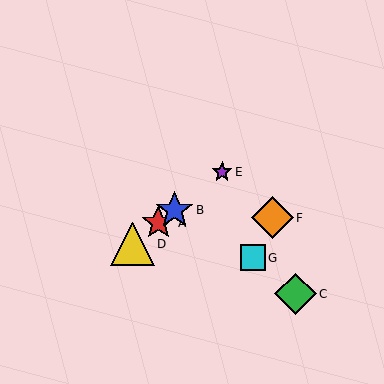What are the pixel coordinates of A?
Object A is at (158, 223).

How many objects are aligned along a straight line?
4 objects (A, B, D, E) are aligned along a straight line.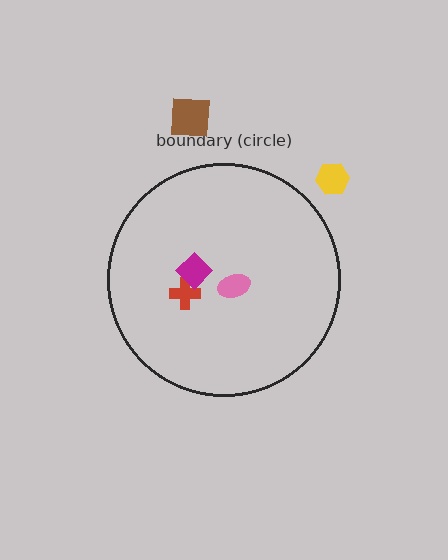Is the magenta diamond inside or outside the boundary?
Inside.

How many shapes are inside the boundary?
3 inside, 2 outside.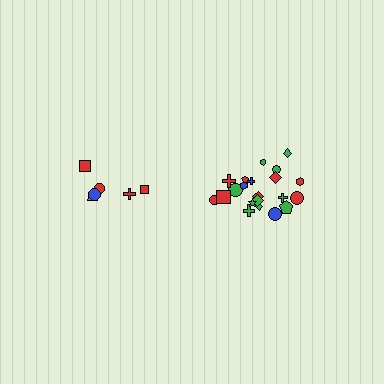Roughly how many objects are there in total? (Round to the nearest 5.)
Roughly 30 objects in total.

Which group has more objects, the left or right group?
The right group.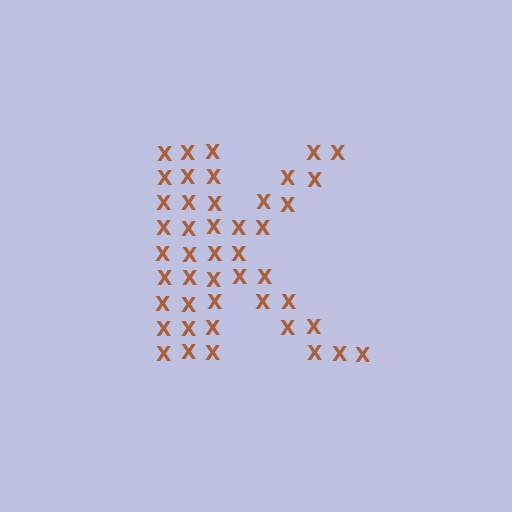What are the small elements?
The small elements are letter X's.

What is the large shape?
The large shape is the letter K.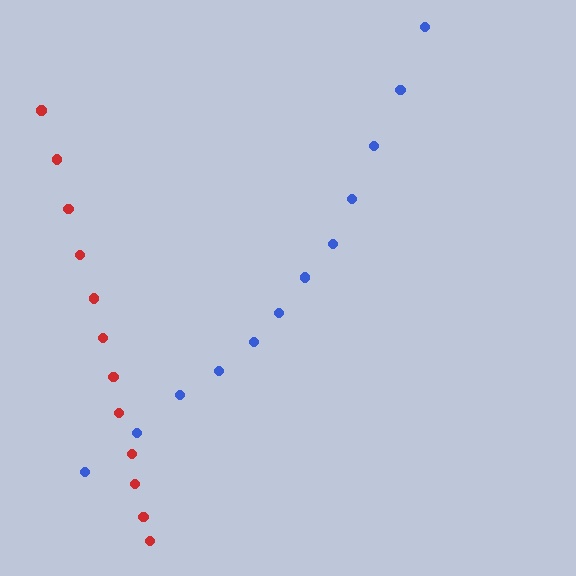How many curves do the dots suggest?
There are 2 distinct paths.